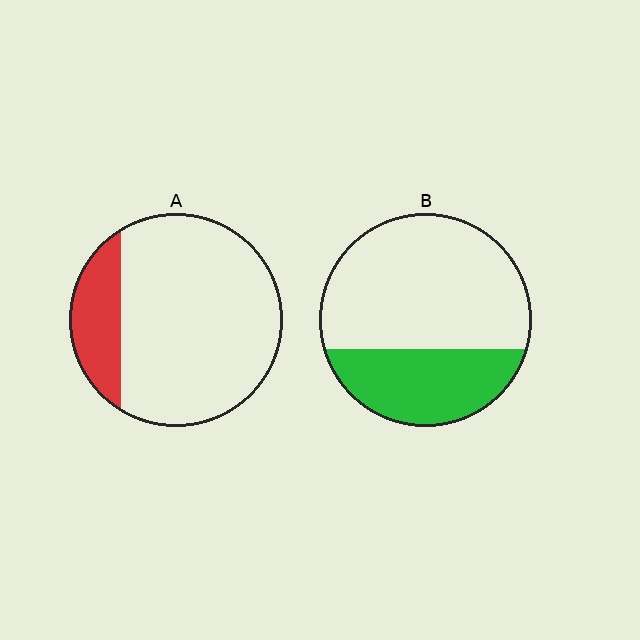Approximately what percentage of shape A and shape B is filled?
A is approximately 20% and B is approximately 35%.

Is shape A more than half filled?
No.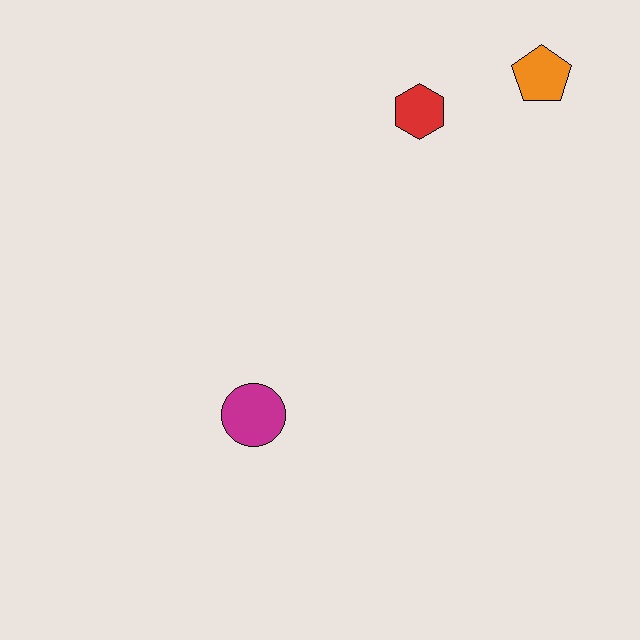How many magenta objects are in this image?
There is 1 magenta object.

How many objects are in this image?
There are 3 objects.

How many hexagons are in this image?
There is 1 hexagon.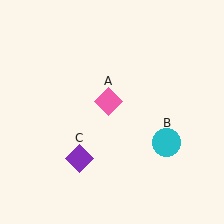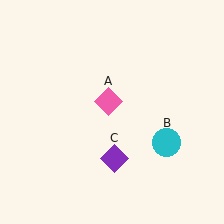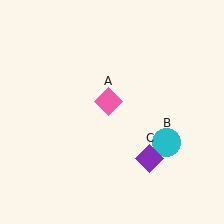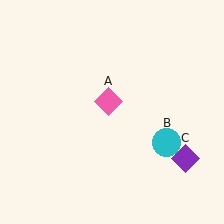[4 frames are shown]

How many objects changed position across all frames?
1 object changed position: purple diamond (object C).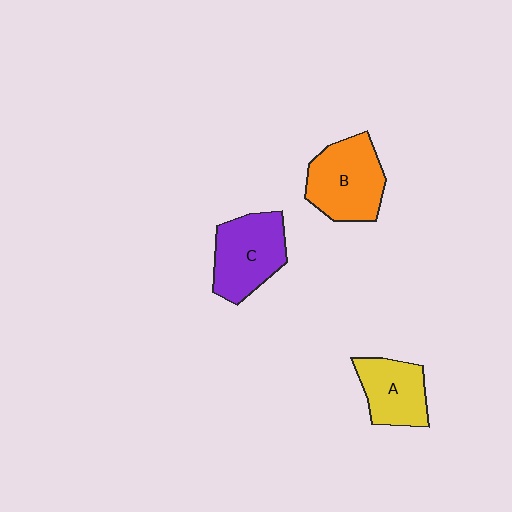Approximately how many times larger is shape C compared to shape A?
Approximately 1.3 times.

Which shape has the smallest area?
Shape A (yellow).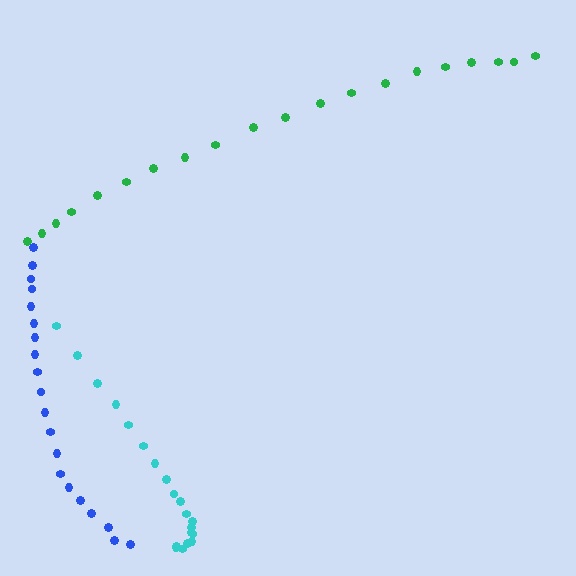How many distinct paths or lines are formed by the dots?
There are 3 distinct paths.